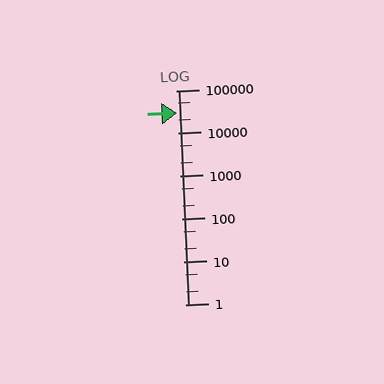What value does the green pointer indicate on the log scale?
The pointer indicates approximately 30000.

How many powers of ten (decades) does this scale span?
The scale spans 5 decades, from 1 to 100000.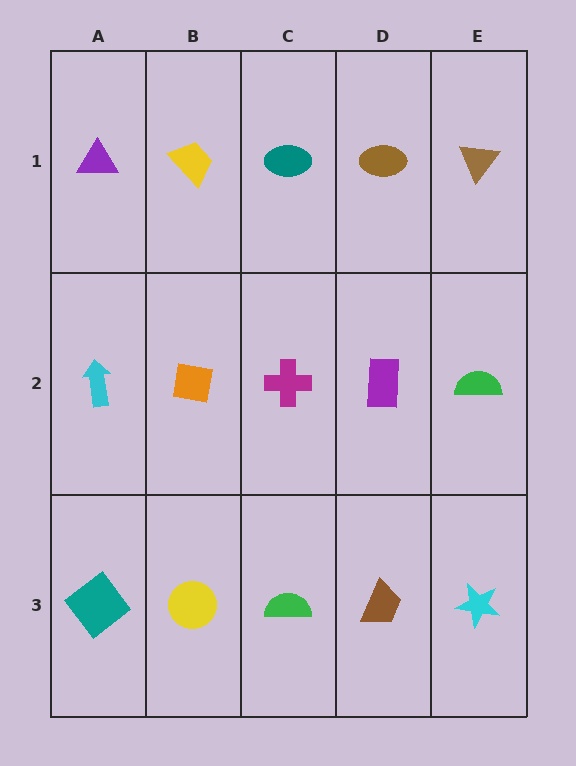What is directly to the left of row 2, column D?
A magenta cross.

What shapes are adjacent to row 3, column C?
A magenta cross (row 2, column C), a yellow circle (row 3, column B), a brown trapezoid (row 3, column D).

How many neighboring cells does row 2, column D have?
4.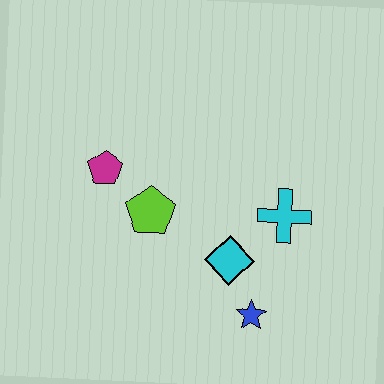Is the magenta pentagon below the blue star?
No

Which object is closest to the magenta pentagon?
The lime pentagon is closest to the magenta pentagon.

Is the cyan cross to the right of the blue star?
Yes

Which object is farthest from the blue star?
The magenta pentagon is farthest from the blue star.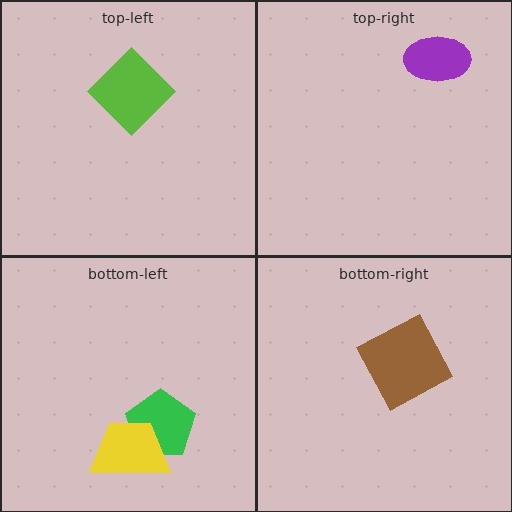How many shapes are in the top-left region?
1.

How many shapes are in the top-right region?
1.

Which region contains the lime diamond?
The top-left region.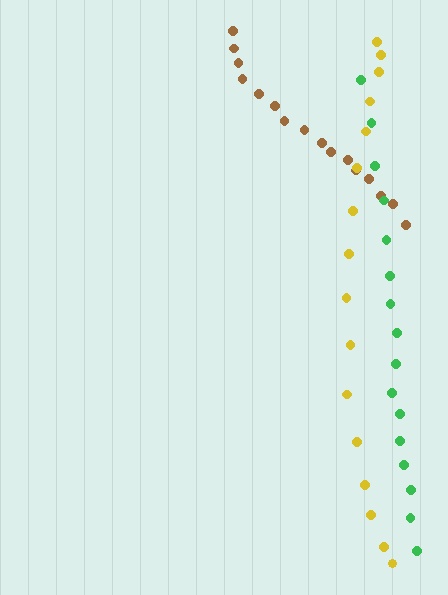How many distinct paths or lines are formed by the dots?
There are 3 distinct paths.